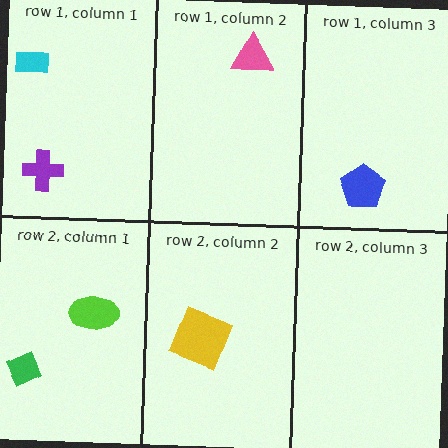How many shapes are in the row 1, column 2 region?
1.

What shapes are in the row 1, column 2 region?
The pink triangle.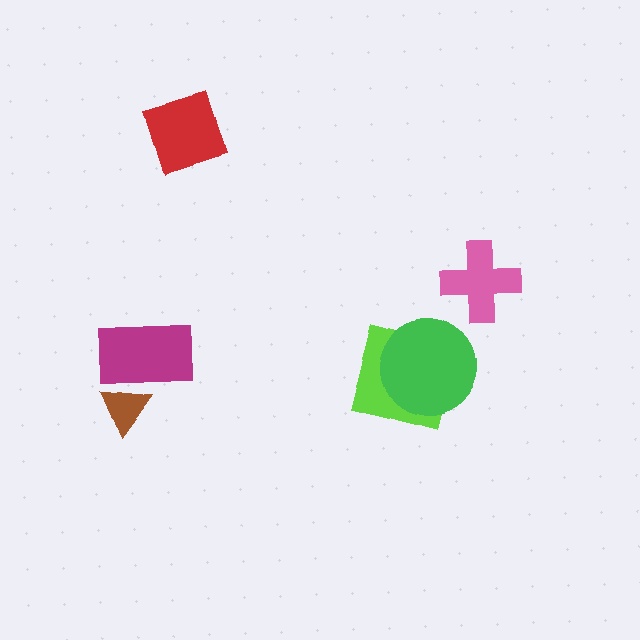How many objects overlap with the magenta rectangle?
1 object overlaps with the magenta rectangle.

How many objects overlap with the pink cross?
0 objects overlap with the pink cross.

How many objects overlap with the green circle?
1 object overlaps with the green circle.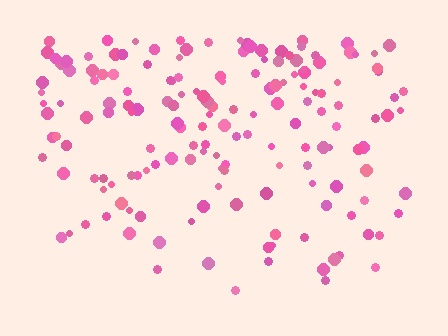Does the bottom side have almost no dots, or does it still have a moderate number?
Still a moderate number, just noticeably fewer than the top.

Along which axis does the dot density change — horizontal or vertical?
Vertical.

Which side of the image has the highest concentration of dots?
The top.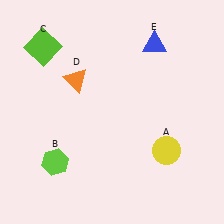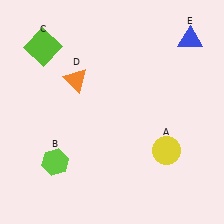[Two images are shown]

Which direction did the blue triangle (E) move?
The blue triangle (E) moved right.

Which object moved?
The blue triangle (E) moved right.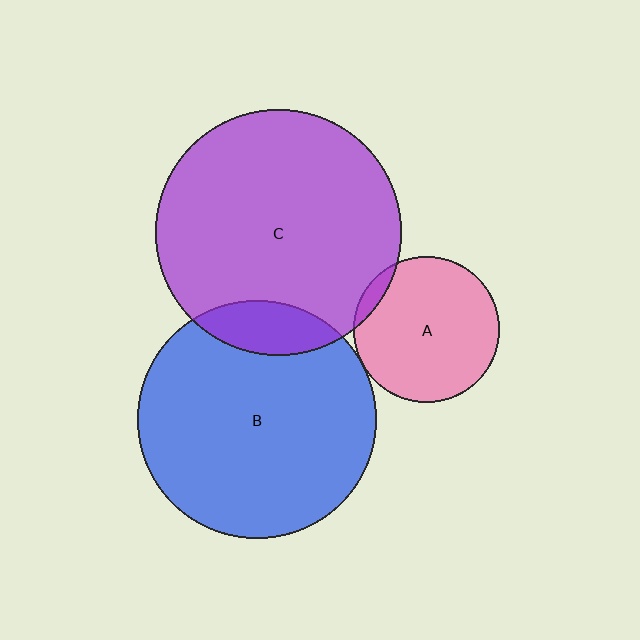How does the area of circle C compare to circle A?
Approximately 2.8 times.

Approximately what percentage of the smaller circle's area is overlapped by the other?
Approximately 5%.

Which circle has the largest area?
Circle C (purple).